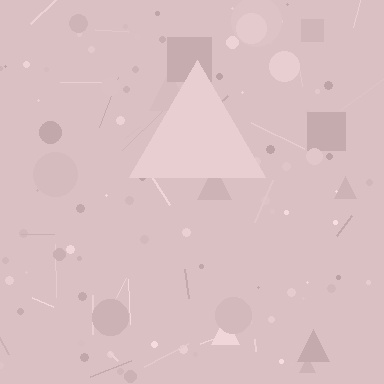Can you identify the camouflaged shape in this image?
The camouflaged shape is a triangle.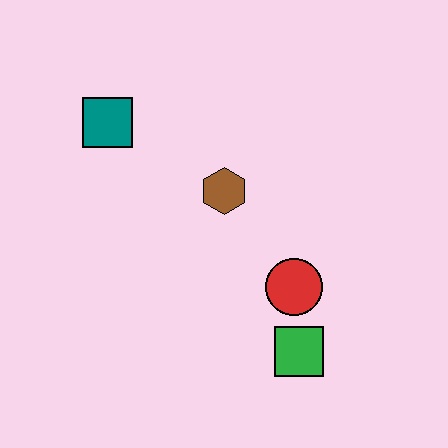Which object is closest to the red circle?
The green square is closest to the red circle.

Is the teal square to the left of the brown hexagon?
Yes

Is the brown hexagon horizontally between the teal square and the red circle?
Yes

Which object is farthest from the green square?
The teal square is farthest from the green square.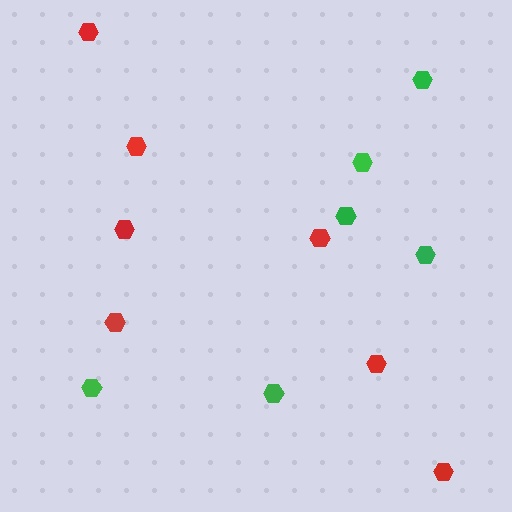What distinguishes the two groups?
There are 2 groups: one group of red hexagons (7) and one group of green hexagons (6).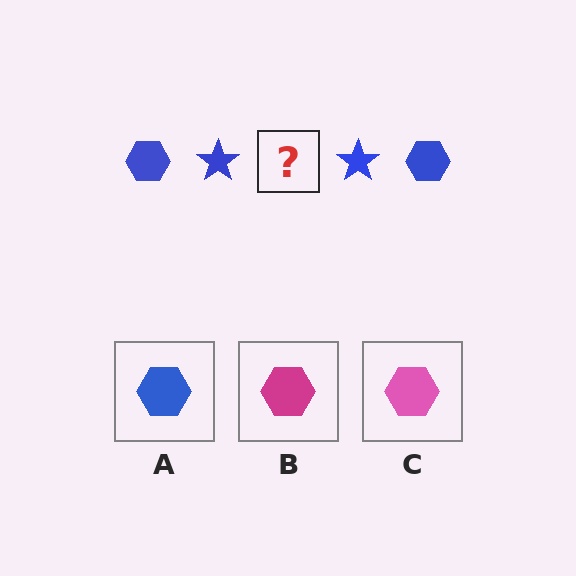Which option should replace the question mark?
Option A.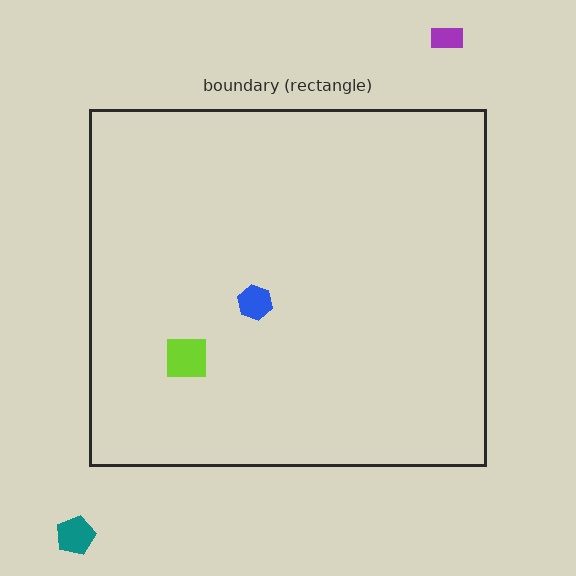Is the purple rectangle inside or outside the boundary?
Outside.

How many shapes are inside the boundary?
2 inside, 2 outside.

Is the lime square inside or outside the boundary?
Inside.